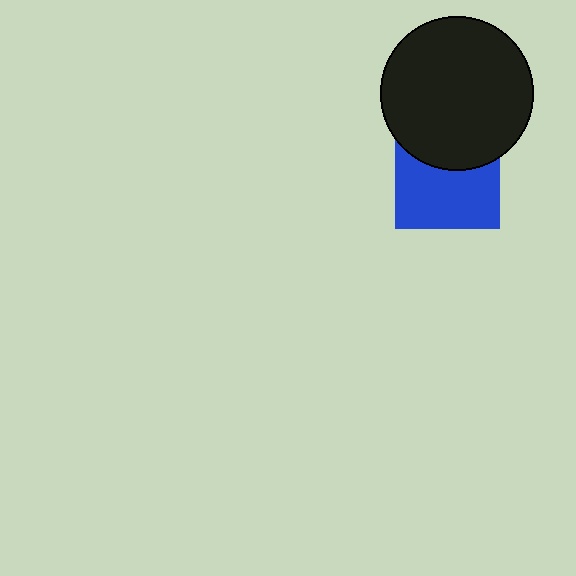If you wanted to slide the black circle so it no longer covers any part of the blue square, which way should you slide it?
Slide it up — that is the most direct way to separate the two shapes.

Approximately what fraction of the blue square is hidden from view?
Roughly 37% of the blue square is hidden behind the black circle.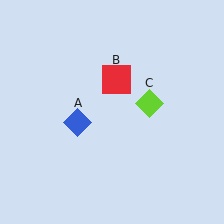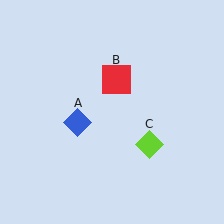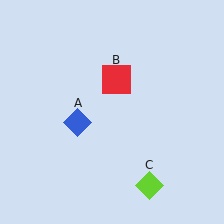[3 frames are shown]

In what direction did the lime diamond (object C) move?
The lime diamond (object C) moved down.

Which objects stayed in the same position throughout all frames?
Blue diamond (object A) and red square (object B) remained stationary.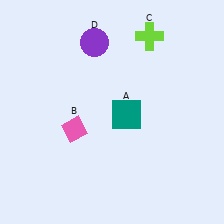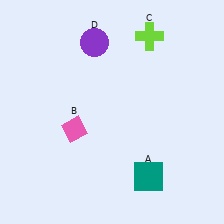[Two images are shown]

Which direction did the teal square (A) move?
The teal square (A) moved down.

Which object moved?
The teal square (A) moved down.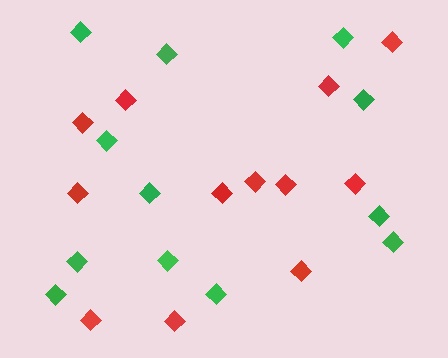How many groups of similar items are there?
There are 2 groups: one group of green diamonds (12) and one group of red diamonds (12).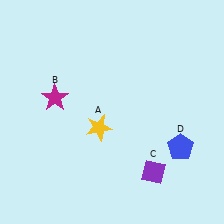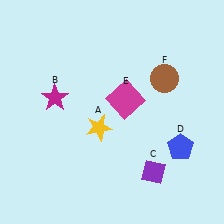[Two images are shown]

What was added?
A magenta square (E), a brown circle (F) were added in Image 2.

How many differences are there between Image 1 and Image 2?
There are 2 differences between the two images.